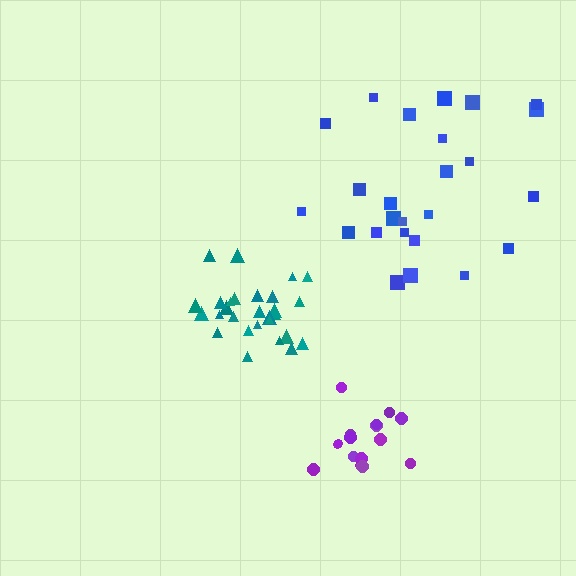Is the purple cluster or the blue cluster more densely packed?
Purple.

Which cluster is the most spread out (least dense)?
Blue.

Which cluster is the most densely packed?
Teal.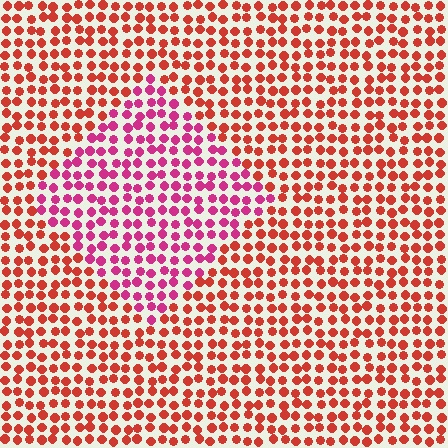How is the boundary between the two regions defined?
The boundary is defined purely by a slight shift in hue (about 38 degrees). Spacing, size, and orientation are identical on both sides.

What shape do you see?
I see a diamond.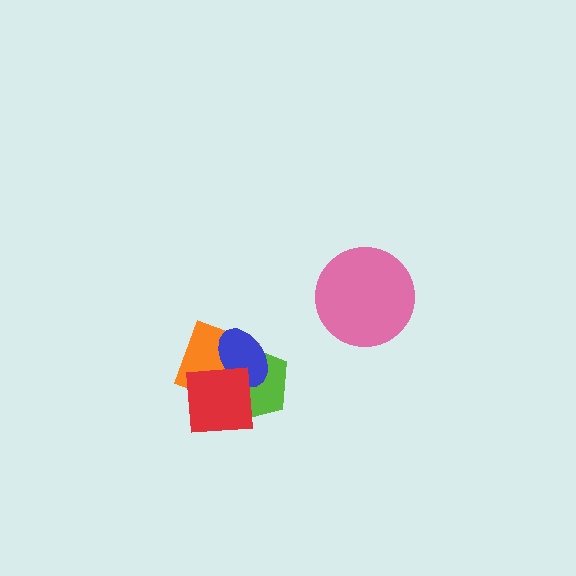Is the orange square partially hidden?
Yes, it is partially covered by another shape.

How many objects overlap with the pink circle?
0 objects overlap with the pink circle.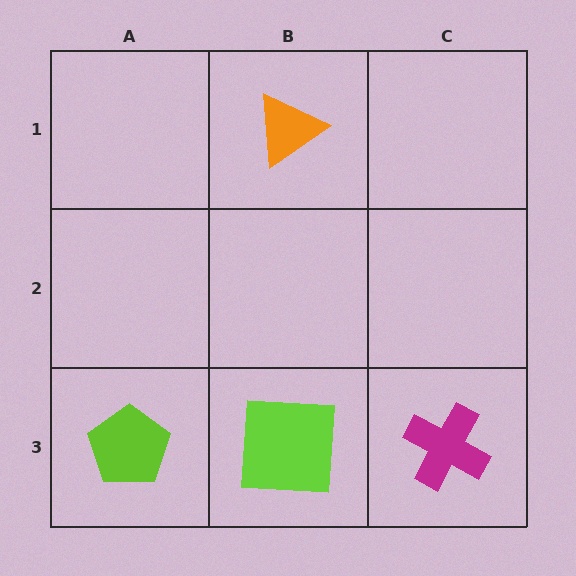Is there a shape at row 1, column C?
No, that cell is empty.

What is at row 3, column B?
A lime square.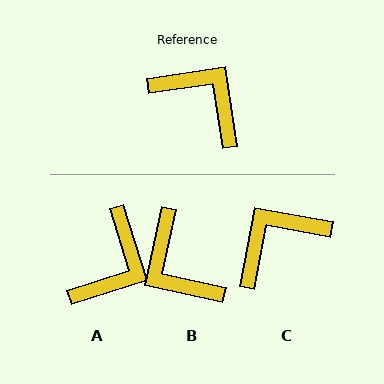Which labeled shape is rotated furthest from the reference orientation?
B, about 159 degrees away.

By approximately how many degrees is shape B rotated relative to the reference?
Approximately 159 degrees counter-clockwise.